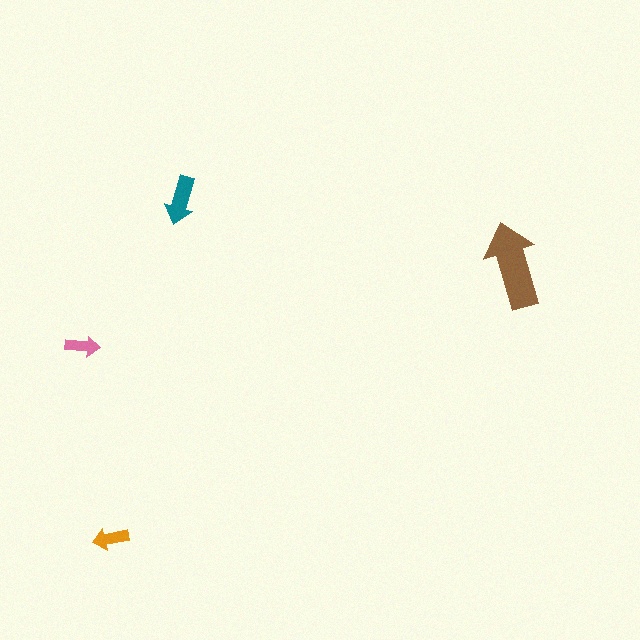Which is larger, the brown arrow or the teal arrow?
The brown one.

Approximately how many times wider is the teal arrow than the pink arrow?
About 1.5 times wider.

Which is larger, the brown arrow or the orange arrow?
The brown one.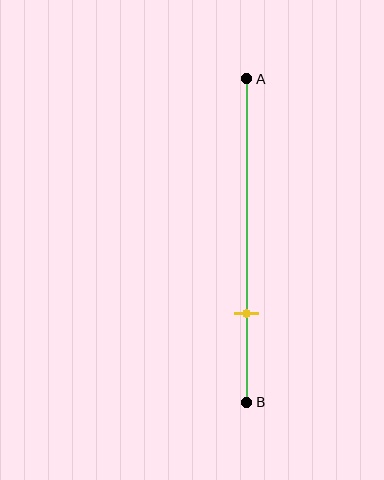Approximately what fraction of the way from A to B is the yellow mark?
The yellow mark is approximately 70% of the way from A to B.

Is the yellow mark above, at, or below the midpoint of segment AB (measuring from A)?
The yellow mark is below the midpoint of segment AB.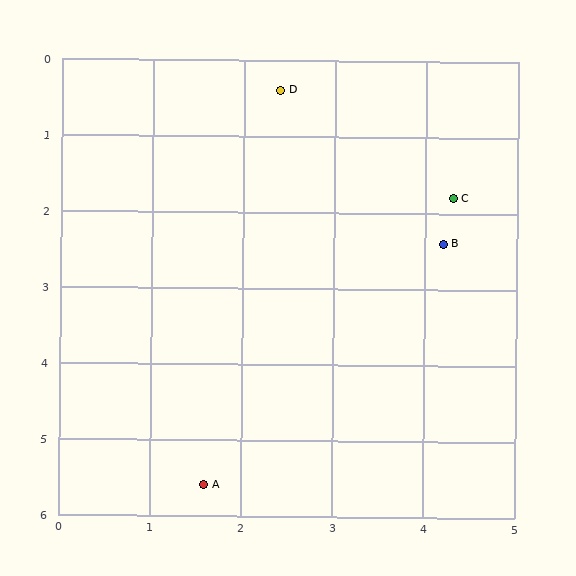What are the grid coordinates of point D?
Point D is at approximately (2.4, 0.4).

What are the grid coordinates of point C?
Point C is at approximately (4.3, 1.8).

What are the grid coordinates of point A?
Point A is at approximately (1.6, 5.6).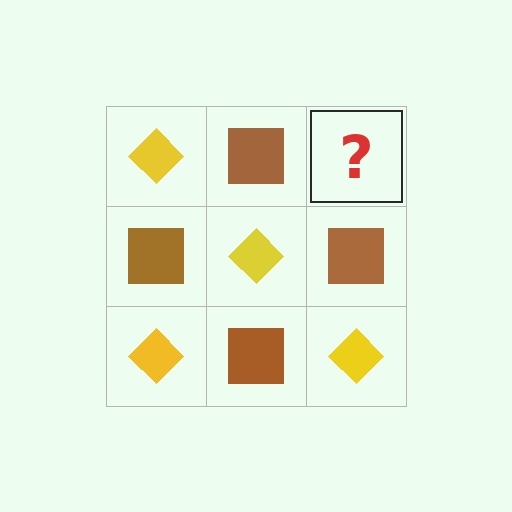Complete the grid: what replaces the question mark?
The question mark should be replaced with a yellow diamond.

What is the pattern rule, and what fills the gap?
The rule is that it alternates yellow diamond and brown square in a checkerboard pattern. The gap should be filled with a yellow diamond.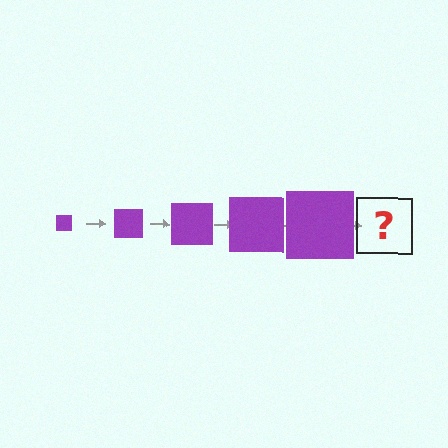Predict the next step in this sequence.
The next step is a purple square, larger than the previous one.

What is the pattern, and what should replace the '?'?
The pattern is that the square gets progressively larger each step. The '?' should be a purple square, larger than the previous one.